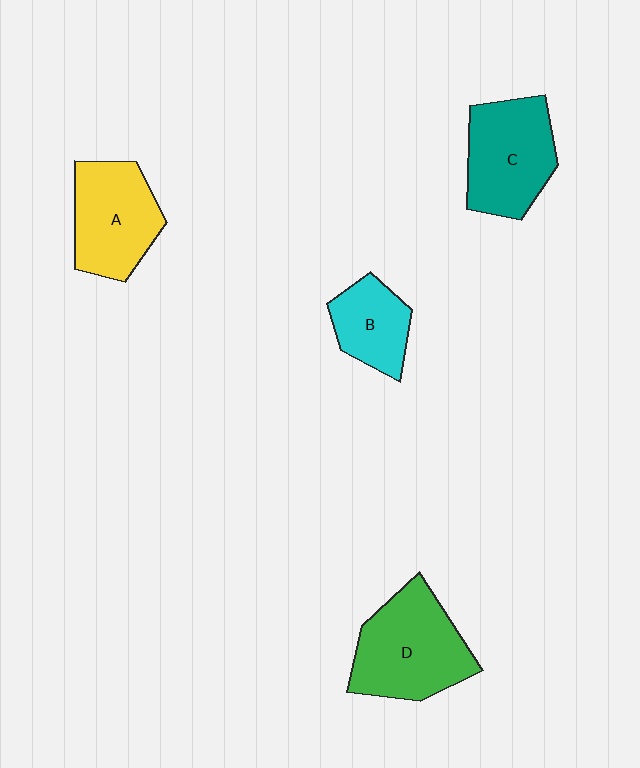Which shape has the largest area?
Shape D (green).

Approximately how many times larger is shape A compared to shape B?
Approximately 1.5 times.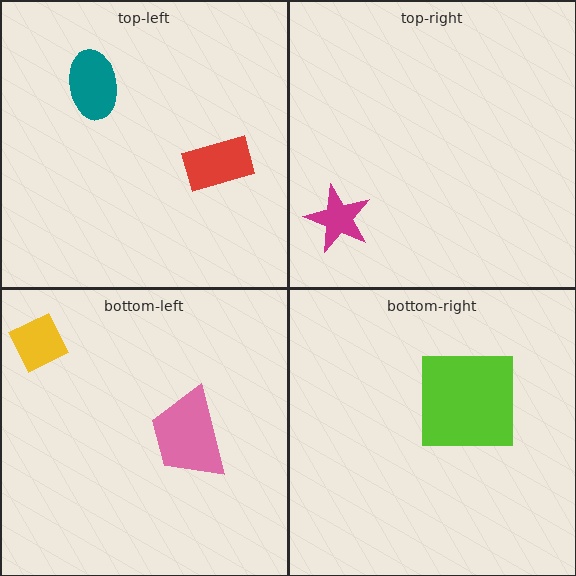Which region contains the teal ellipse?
The top-left region.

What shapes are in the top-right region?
The magenta star.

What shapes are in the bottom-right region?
The lime square.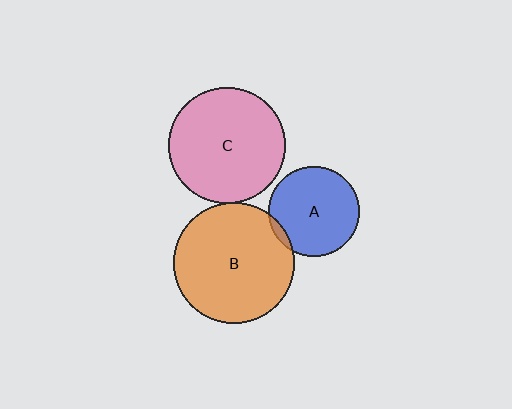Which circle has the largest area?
Circle B (orange).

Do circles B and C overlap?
Yes.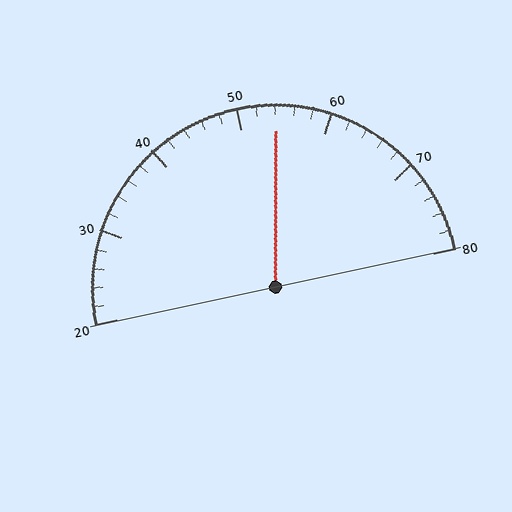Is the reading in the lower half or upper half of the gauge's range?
The reading is in the upper half of the range (20 to 80).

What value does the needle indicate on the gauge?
The needle indicates approximately 54.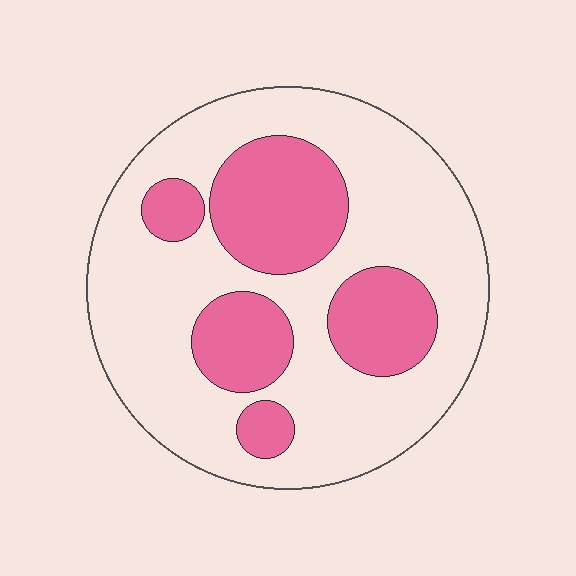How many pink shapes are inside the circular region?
5.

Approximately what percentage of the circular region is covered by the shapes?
Approximately 30%.